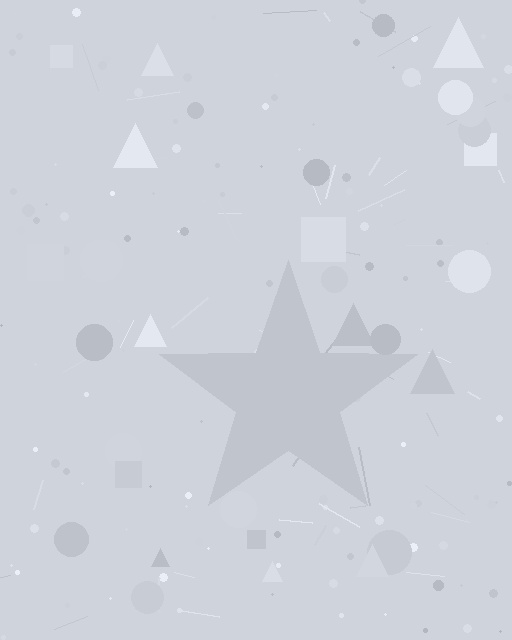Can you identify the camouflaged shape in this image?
The camouflaged shape is a star.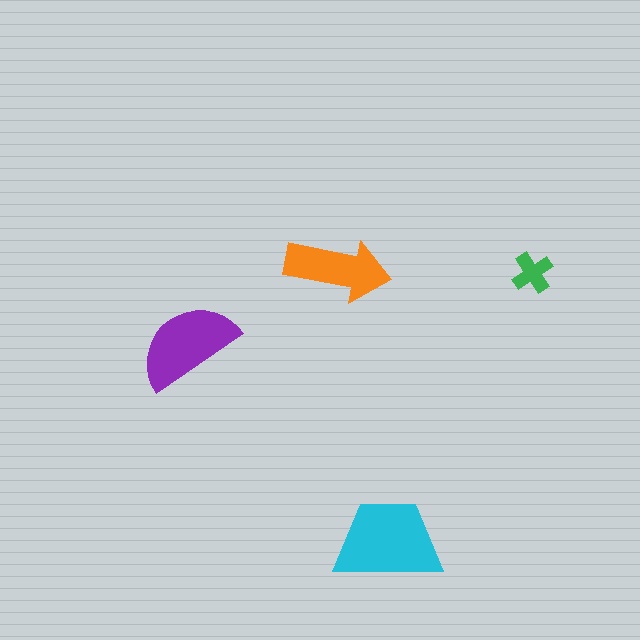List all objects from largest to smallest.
The cyan trapezoid, the purple semicircle, the orange arrow, the green cross.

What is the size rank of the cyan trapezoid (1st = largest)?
1st.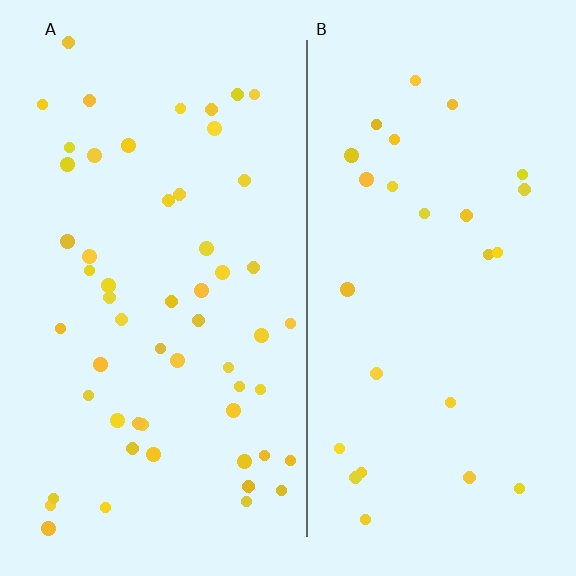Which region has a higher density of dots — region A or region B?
A (the left).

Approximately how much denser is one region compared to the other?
Approximately 2.1× — region A over region B.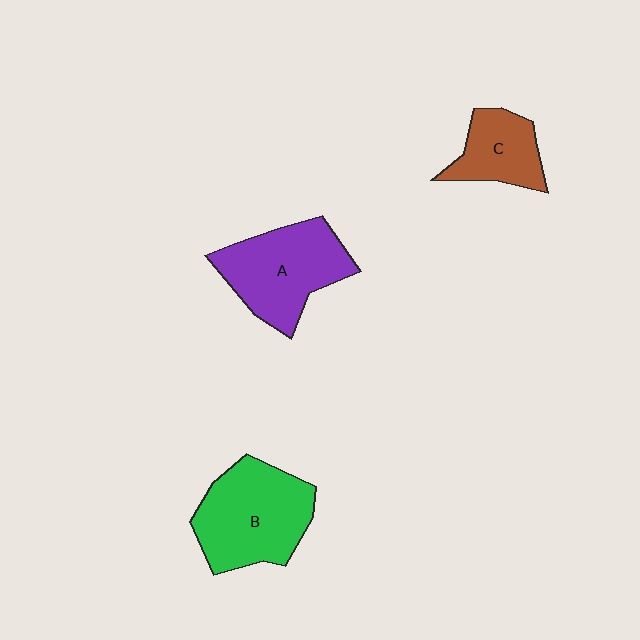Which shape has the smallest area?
Shape C (brown).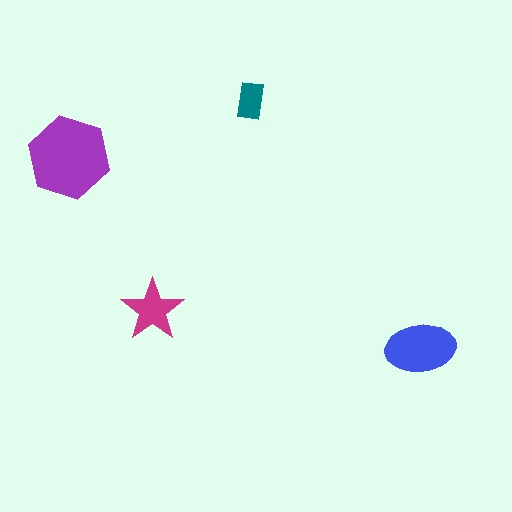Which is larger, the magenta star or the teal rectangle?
The magenta star.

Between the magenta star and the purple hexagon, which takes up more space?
The purple hexagon.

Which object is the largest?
The purple hexagon.